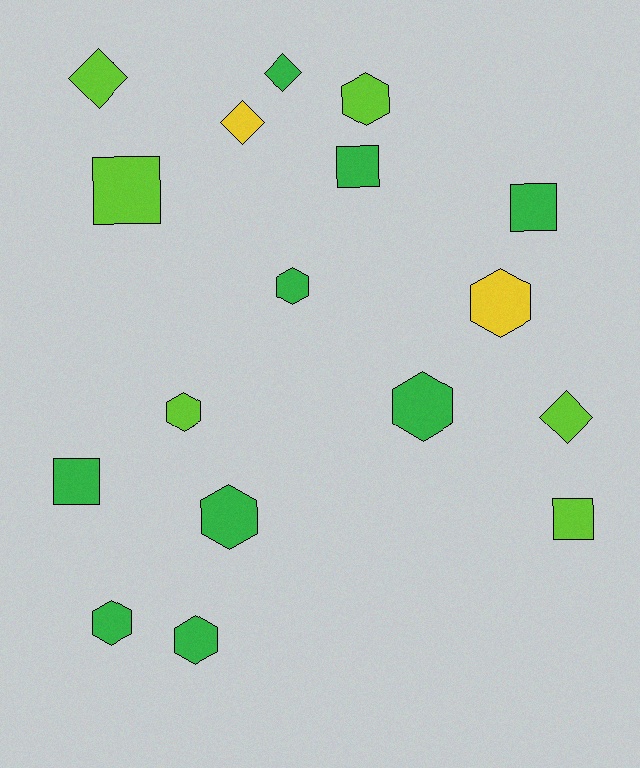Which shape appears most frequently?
Hexagon, with 8 objects.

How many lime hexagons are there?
There are 2 lime hexagons.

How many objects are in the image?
There are 17 objects.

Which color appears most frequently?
Green, with 9 objects.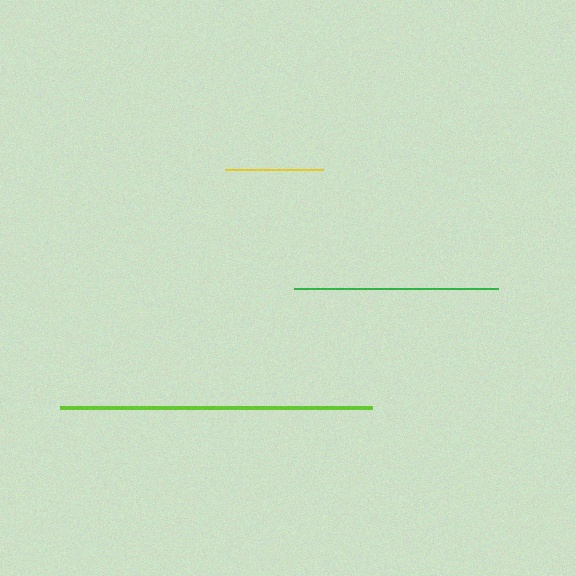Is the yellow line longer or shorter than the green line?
The green line is longer than the yellow line.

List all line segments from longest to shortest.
From longest to shortest: lime, green, yellow.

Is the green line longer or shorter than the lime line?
The lime line is longer than the green line.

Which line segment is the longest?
The lime line is the longest at approximately 312 pixels.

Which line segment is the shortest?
The yellow line is the shortest at approximately 97 pixels.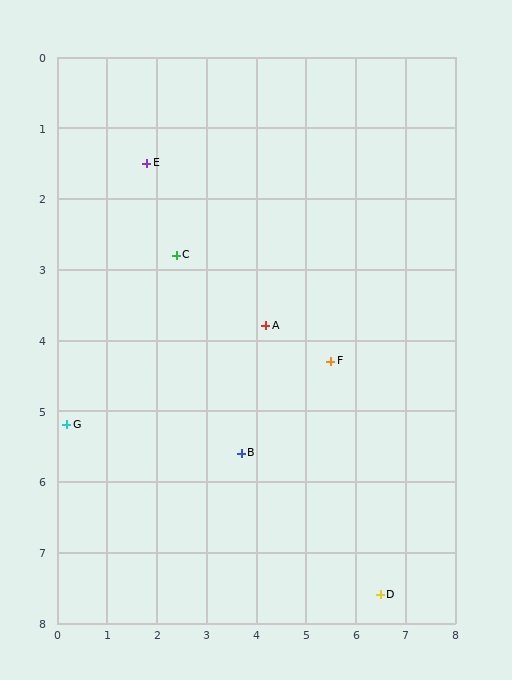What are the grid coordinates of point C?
Point C is at approximately (2.4, 2.8).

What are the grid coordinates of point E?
Point E is at approximately (1.8, 1.5).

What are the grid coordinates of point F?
Point F is at approximately (5.5, 4.3).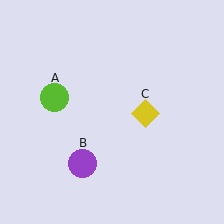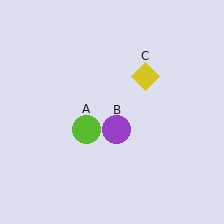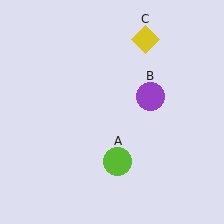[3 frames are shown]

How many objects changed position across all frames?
3 objects changed position: lime circle (object A), purple circle (object B), yellow diamond (object C).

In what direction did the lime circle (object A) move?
The lime circle (object A) moved down and to the right.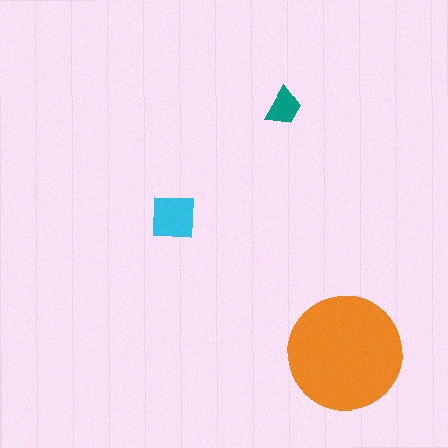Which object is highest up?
The teal trapezoid is topmost.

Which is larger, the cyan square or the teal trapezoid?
The cyan square.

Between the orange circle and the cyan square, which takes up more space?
The orange circle.